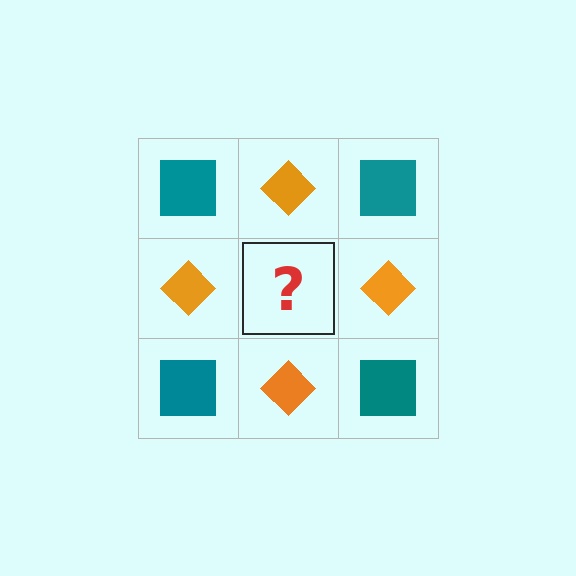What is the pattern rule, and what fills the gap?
The rule is that it alternates teal square and orange diamond in a checkerboard pattern. The gap should be filled with a teal square.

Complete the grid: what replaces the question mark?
The question mark should be replaced with a teal square.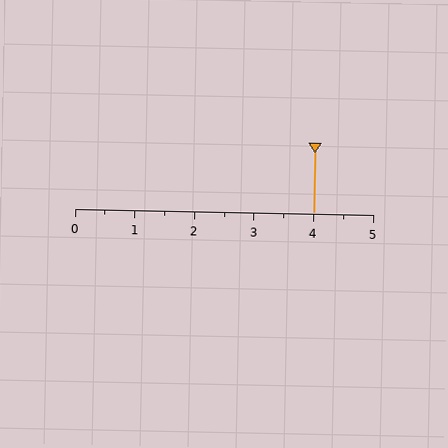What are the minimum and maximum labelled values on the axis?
The axis runs from 0 to 5.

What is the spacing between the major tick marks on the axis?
The major ticks are spaced 1 apart.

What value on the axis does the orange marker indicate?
The marker indicates approximately 4.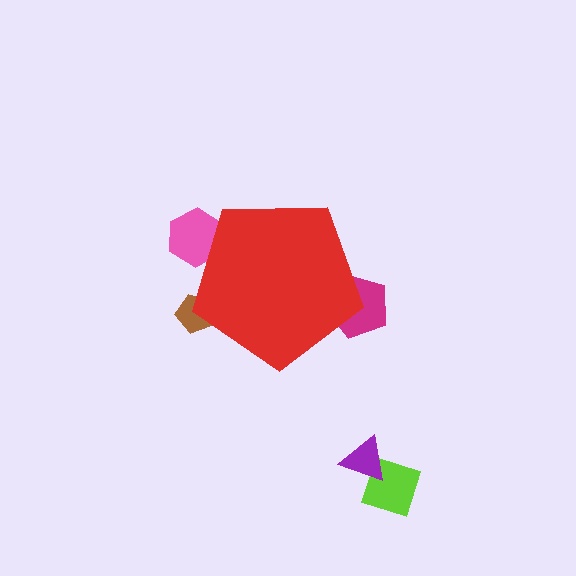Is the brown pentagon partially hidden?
Yes, the brown pentagon is partially hidden behind the red pentagon.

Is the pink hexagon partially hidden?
Yes, the pink hexagon is partially hidden behind the red pentagon.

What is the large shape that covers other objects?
A red pentagon.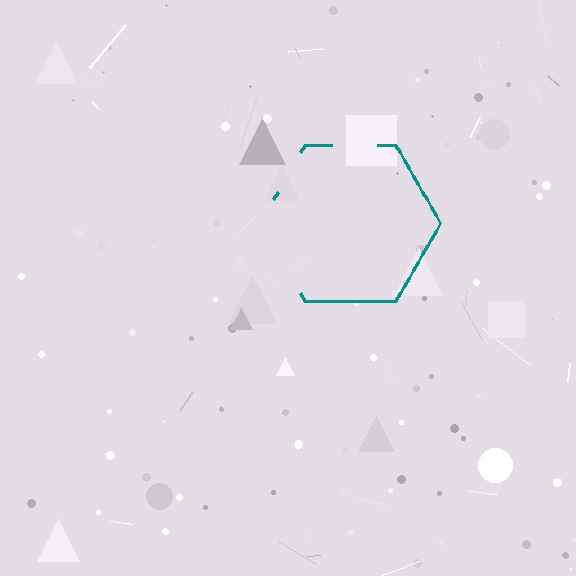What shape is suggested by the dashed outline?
The dashed outline suggests a hexagon.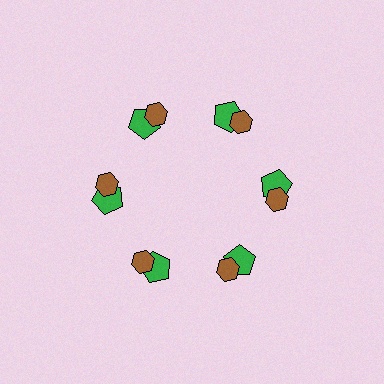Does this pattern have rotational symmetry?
Yes, this pattern has 6-fold rotational symmetry. It looks the same after rotating 60 degrees around the center.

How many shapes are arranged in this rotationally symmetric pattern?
There are 12 shapes, arranged in 6 groups of 2.